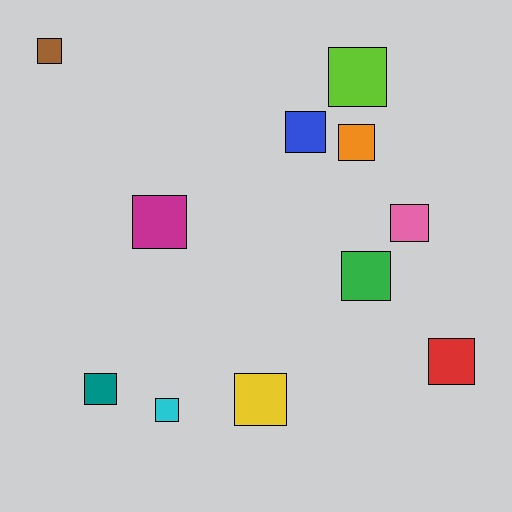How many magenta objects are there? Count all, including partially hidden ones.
There is 1 magenta object.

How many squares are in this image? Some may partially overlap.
There are 11 squares.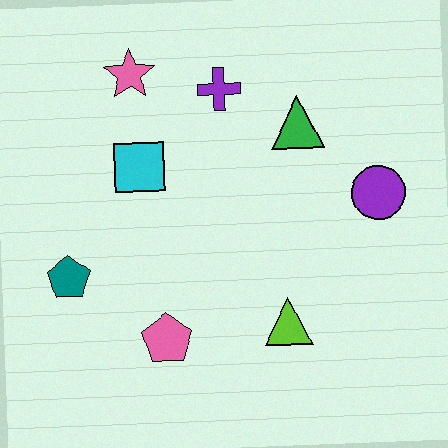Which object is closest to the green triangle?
The purple cross is closest to the green triangle.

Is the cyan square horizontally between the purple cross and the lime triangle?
No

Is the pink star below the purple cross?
No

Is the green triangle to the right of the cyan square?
Yes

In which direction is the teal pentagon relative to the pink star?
The teal pentagon is below the pink star.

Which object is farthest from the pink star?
The lime triangle is farthest from the pink star.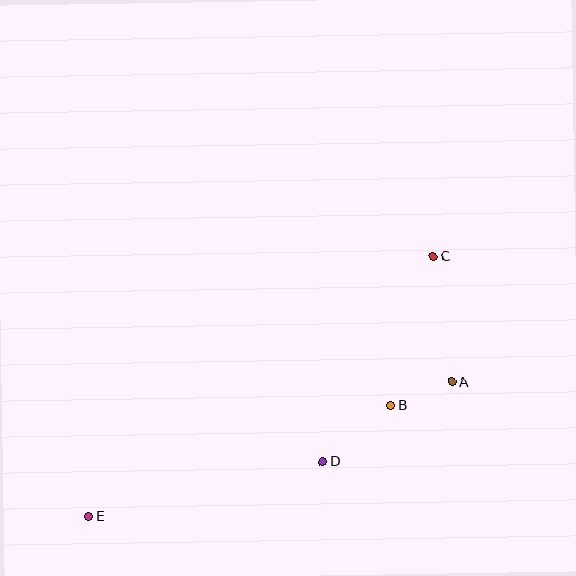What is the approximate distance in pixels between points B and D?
The distance between B and D is approximately 88 pixels.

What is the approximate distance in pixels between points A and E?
The distance between A and E is approximately 388 pixels.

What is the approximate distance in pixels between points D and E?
The distance between D and E is approximately 241 pixels.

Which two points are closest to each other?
Points A and B are closest to each other.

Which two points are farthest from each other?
Points C and E are farthest from each other.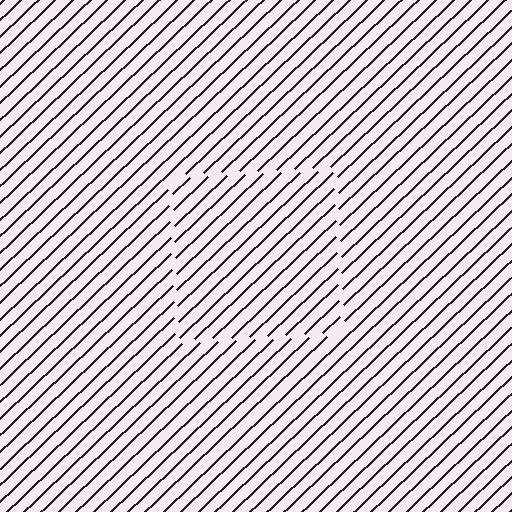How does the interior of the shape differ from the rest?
The interior of the shape contains the same grating, shifted by half a period — the contour is defined by the phase discontinuity where line-ends from the inner and outer gratings abut.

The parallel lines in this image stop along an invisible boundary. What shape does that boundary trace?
An illusory square. The interior of the shape contains the same grating, shifted by half a period — the contour is defined by the phase discontinuity where line-ends from the inner and outer gratings abut.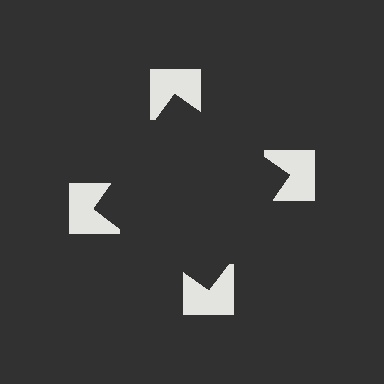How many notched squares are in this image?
There are 4 — one at each vertex of the illusory square.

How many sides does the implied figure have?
4 sides.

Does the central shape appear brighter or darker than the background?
It typically appears slightly darker than the background, even though no actual brightness change is drawn.